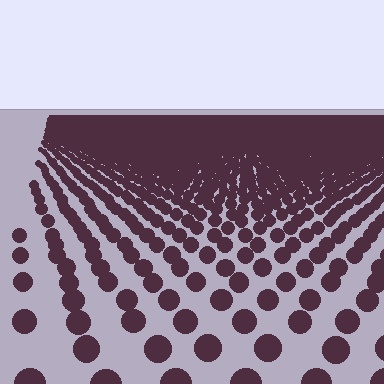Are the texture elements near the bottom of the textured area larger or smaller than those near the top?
Larger. Near the bottom, elements are closer to the viewer and appear at a bigger on-screen size.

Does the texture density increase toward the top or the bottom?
Density increases toward the top.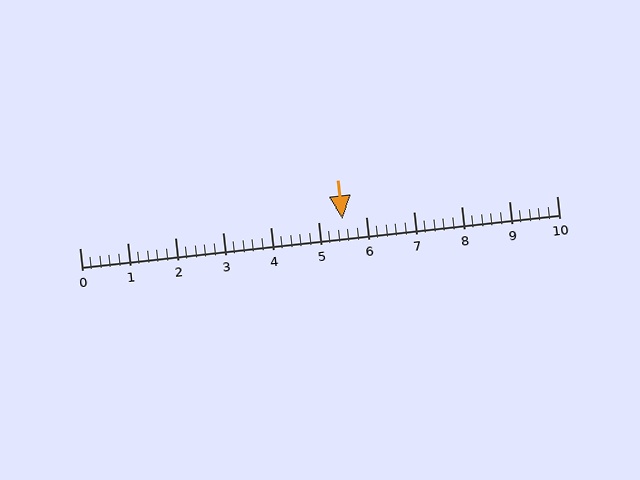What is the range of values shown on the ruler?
The ruler shows values from 0 to 10.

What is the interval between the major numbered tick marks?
The major tick marks are spaced 1 units apart.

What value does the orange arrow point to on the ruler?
The orange arrow points to approximately 5.5.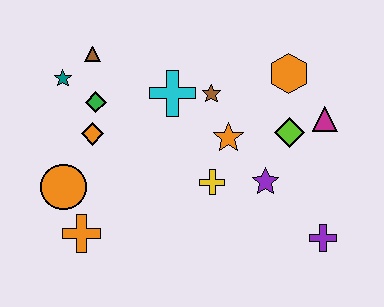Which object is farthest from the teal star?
The purple cross is farthest from the teal star.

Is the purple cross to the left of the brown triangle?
No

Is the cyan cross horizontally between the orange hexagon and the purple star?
No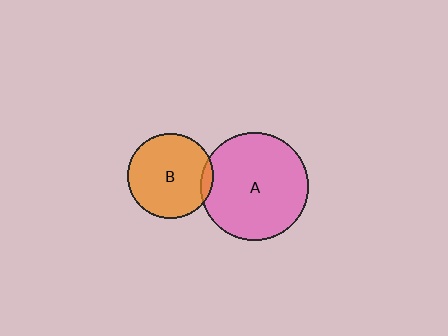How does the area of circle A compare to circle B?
Approximately 1.6 times.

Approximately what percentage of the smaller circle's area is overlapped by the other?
Approximately 5%.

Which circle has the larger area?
Circle A (pink).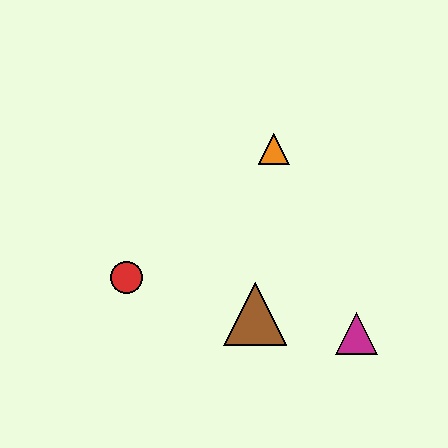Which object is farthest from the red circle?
The magenta triangle is farthest from the red circle.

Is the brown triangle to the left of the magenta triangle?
Yes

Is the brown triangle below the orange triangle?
Yes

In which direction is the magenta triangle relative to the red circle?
The magenta triangle is to the right of the red circle.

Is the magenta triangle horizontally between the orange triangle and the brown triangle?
No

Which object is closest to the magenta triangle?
The brown triangle is closest to the magenta triangle.